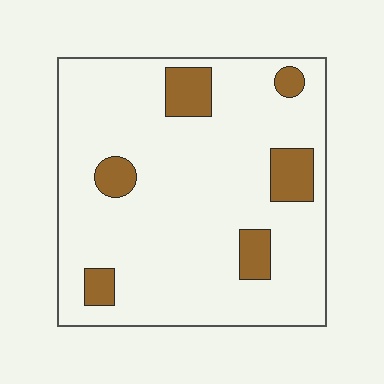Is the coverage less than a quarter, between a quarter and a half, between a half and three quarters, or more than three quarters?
Less than a quarter.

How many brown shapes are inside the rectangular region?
6.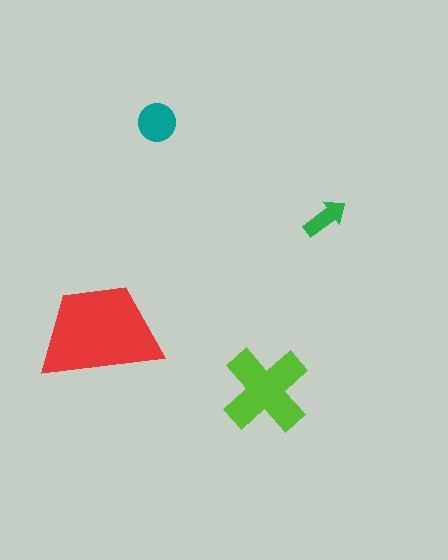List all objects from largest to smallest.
The red trapezoid, the lime cross, the teal circle, the green arrow.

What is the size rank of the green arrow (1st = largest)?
4th.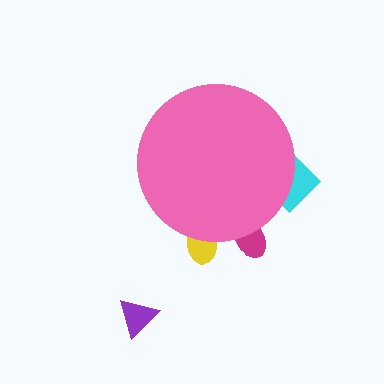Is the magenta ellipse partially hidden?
Yes, the magenta ellipse is partially hidden behind the pink circle.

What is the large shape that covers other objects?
A pink circle.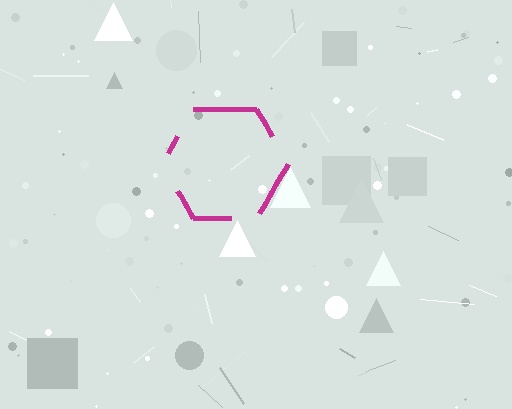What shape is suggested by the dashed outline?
The dashed outline suggests a hexagon.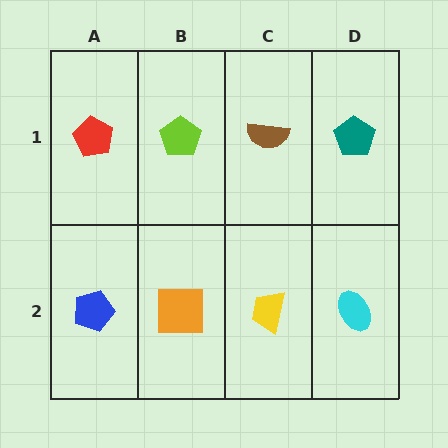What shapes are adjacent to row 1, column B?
An orange square (row 2, column B), a red pentagon (row 1, column A), a brown semicircle (row 1, column C).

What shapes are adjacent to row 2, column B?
A lime pentagon (row 1, column B), a blue pentagon (row 2, column A), a yellow trapezoid (row 2, column C).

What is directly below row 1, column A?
A blue pentagon.